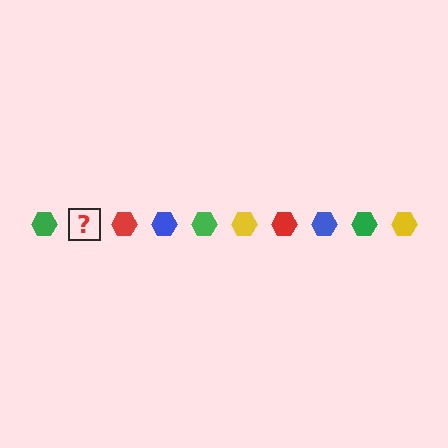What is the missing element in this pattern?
The missing element is a yellow hexagon.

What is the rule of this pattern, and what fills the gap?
The rule is that the pattern cycles through green, yellow, red, blue hexagons. The gap should be filled with a yellow hexagon.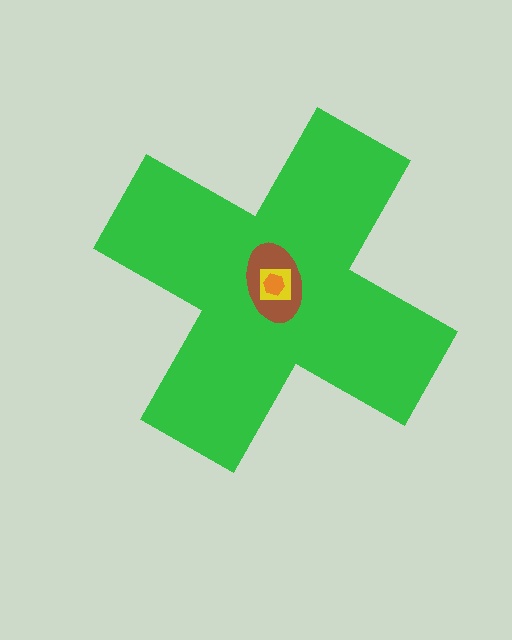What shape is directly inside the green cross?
The brown ellipse.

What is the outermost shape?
The green cross.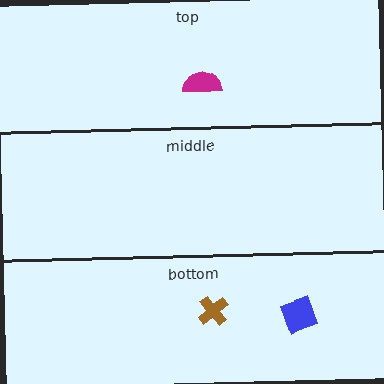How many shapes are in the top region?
1.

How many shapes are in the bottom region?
2.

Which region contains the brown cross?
The bottom region.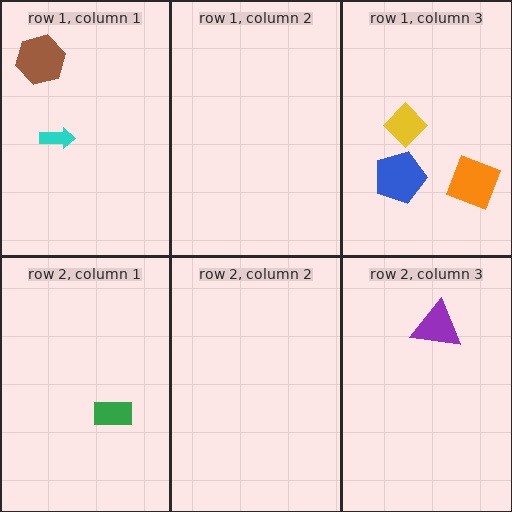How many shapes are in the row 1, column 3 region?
3.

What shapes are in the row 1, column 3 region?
The yellow diamond, the orange square, the blue pentagon.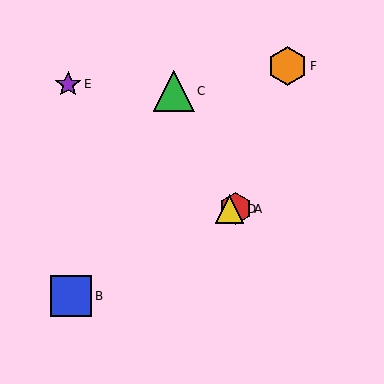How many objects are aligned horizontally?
2 objects (A, D) are aligned horizontally.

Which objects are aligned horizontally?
Objects A, D are aligned horizontally.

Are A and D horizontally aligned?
Yes, both are at y≈209.